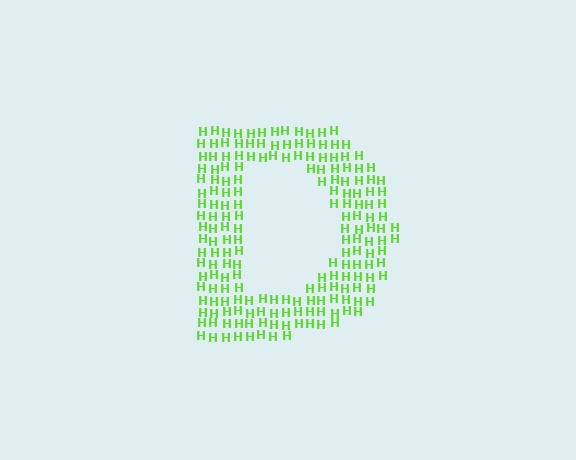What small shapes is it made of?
It is made of small letter H's.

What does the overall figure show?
The overall figure shows the letter D.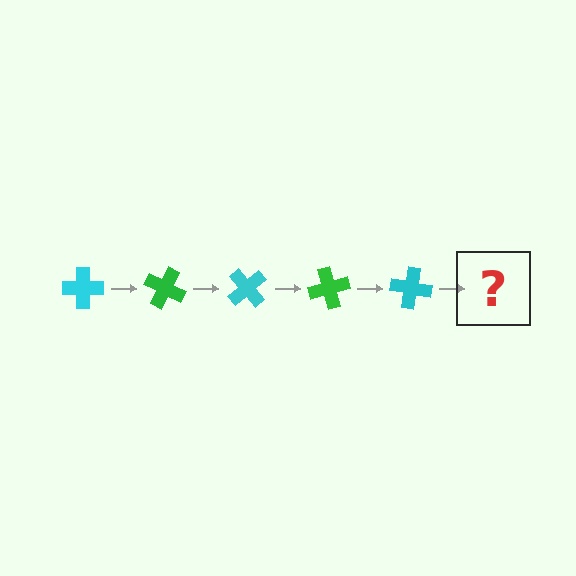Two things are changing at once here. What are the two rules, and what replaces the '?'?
The two rules are that it rotates 25 degrees each step and the color cycles through cyan and green. The '?' should be a green cross, rotated 125 degrees from the start.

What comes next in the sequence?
The next element should be a green cross, rotated 125 degrees from the start.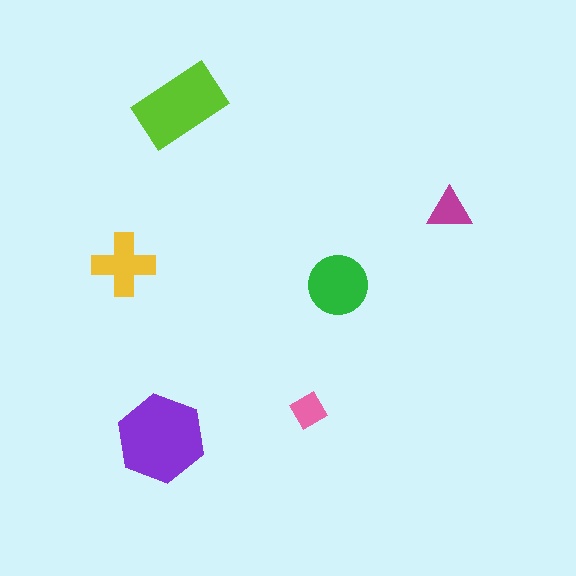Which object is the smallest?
The pink diamond.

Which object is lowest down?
The purple hexagon is bottommost.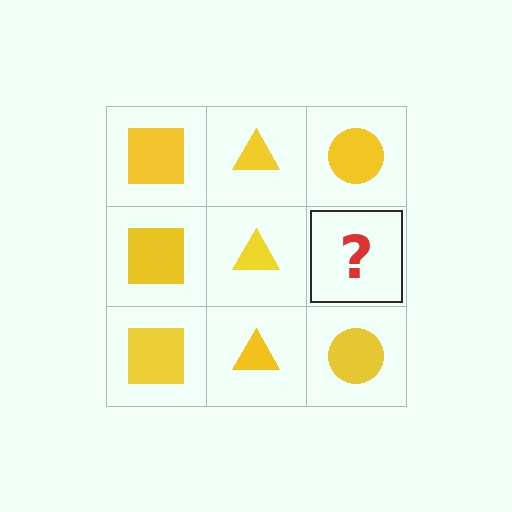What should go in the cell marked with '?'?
The missing cell should contain a yellow circle.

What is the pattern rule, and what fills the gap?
The rule is that each column has a consistent shape. The gap should be filled with a yellow circle.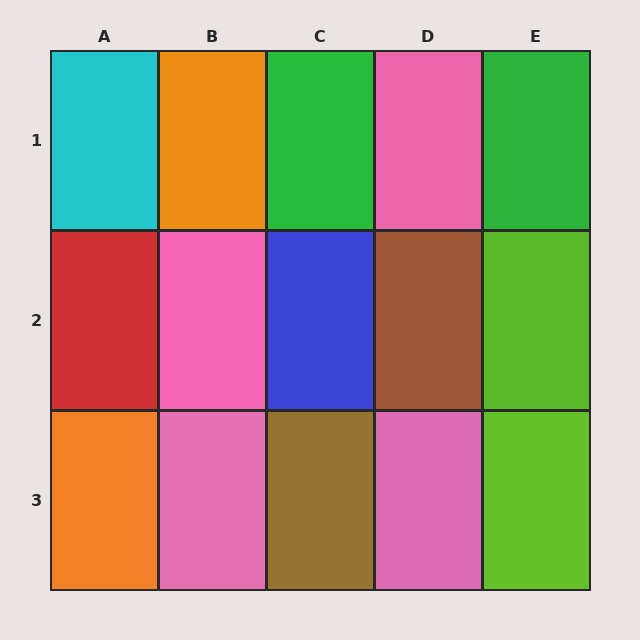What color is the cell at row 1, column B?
Orange.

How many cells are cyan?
1 cell is cyan.